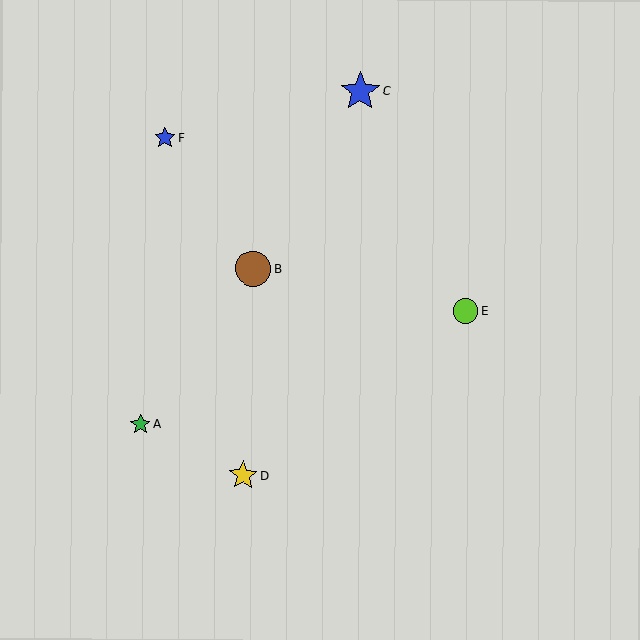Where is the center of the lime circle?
The center of the lime circle is at (465, 311).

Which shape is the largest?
The blue star (labeled C) is the largest.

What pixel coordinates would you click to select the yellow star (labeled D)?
Click at (243, 475) to select the yellow star D.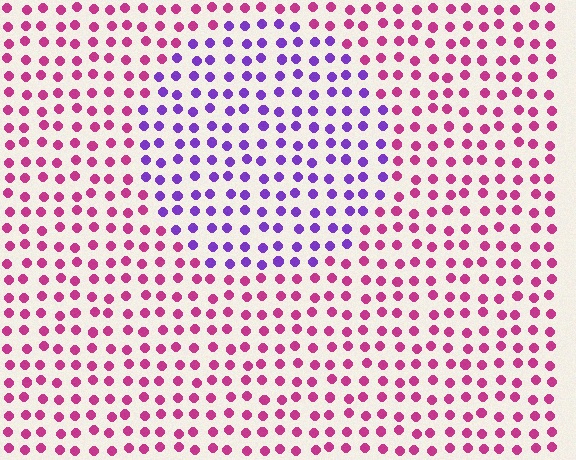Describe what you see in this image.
The image is filled with small magenta elements in a uniform arrangement. A circle-shaped region is visible where the elements are tinted to a slightly different hue, forming a subtle color boundary.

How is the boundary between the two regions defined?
The boundary is defined purely by a slight shift in hue (about 54 degrees). Spacing, size, and orientation are identical on both sides.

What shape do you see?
I see a circle.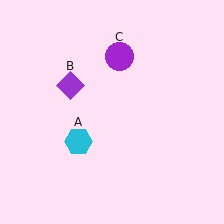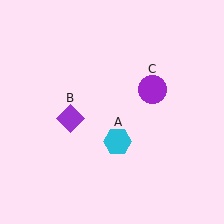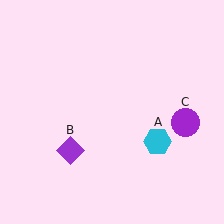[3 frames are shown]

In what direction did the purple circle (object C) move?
The purple circle (object C) moved down and to the right.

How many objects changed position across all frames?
3 objects changed position: cyan hexagon (object A), purple diamond (object B), purple circle (object C).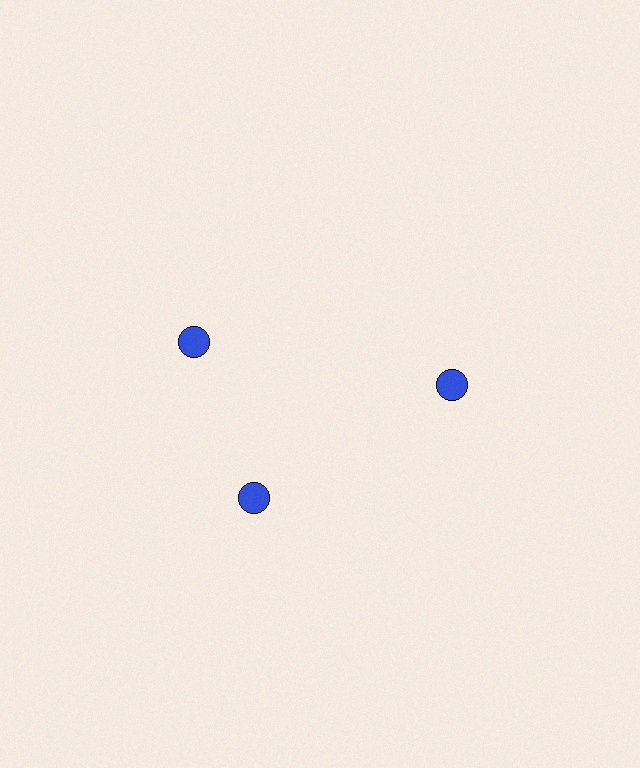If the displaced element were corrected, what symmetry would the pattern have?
It would have 3-fold rotational symmetry — the pattern would map onto itself every 120 degrees.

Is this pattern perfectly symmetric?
No. The 3 blue circles are arranged in a ring, but one element near the 11 o'clock position is rotated out of alignment along the ring, breaking the 3-fold rotational symmetry.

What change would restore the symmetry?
The symmetry would be restored by rotating it back into even spacing with its neighbors so that all 3 circles sit at equal angles and equal distance from the center.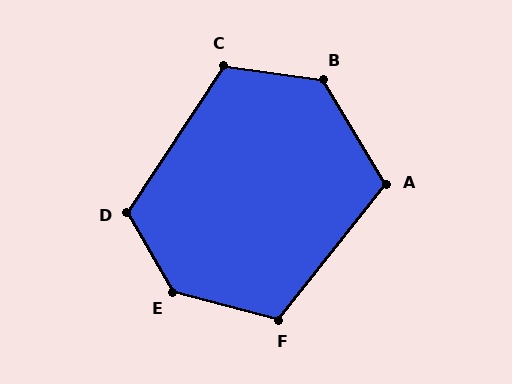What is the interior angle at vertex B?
Approximately 130 degrees (obtuse).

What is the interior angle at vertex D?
Approximately 117 degrees (obtuse).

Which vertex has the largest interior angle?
E, at approximately 134 degrees.